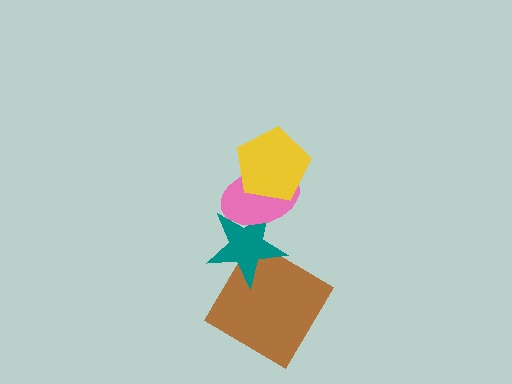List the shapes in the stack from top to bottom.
From top to bottom: the yellow pentagon, the pink ellipse, the teal star, the brown diamond.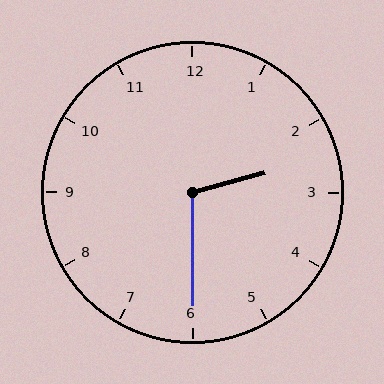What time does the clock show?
2:30.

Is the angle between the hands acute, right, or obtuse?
It is obtuse.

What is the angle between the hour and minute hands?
Approximately 105 degrees.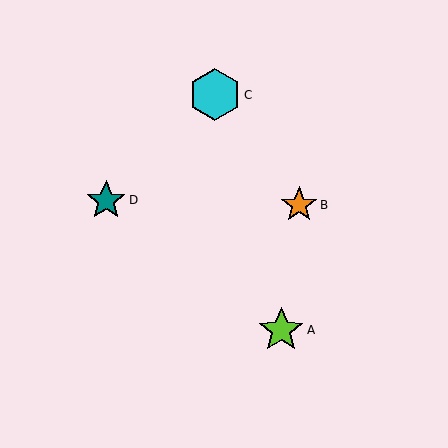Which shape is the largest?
The cyan hexagon (labeled C) is the largest.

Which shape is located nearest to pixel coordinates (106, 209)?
The teal star (labeled D) at (106, 200) is nearest to that location.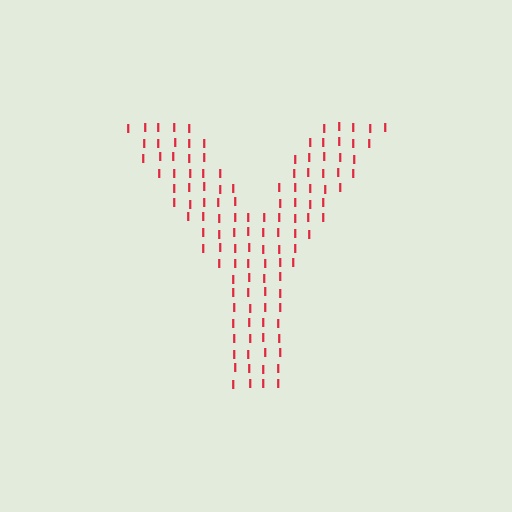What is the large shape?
The large shape is the letter Y.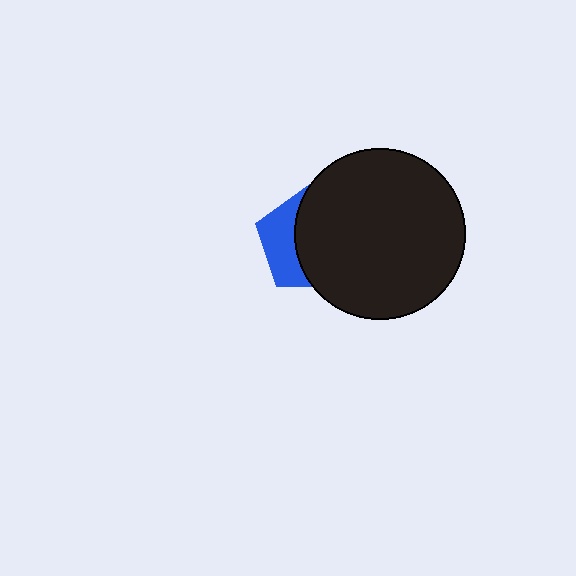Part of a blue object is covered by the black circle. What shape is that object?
It is a pentagon.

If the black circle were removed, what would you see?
You would see the complete blue pentagon.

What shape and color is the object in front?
The object in front is a black circle.